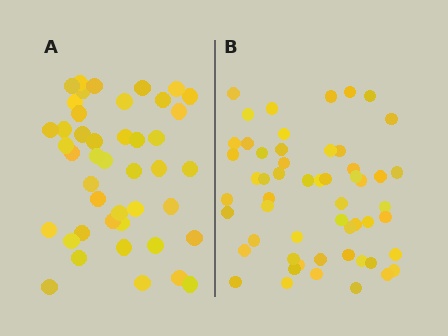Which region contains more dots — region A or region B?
Region B (the right region) has more dots.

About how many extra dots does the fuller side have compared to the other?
Region B has roughly 12 or so more dots than region A.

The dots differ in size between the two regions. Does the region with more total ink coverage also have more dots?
No. Region A has more total ink coverage because its dots are larger, but region B actually contains more individual dots. Total area can be misleading — the number of items is what matters here.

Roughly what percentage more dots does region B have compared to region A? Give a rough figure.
About 25% more.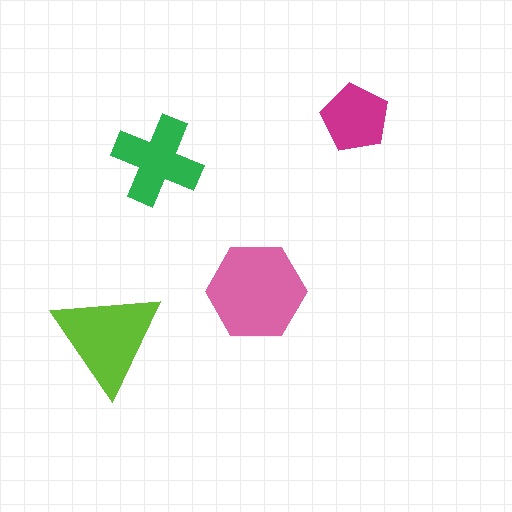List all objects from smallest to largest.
The magenta pentagon, the green cross, the lime triangle, the pink hexagon.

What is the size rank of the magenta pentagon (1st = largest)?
4th.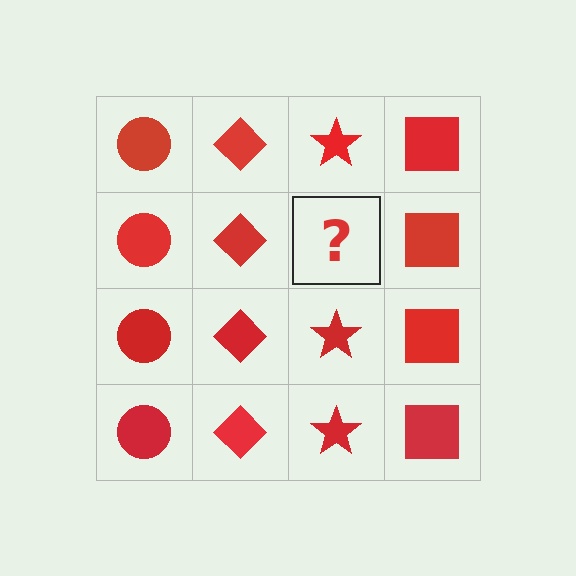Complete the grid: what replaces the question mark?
The question mark should be replaced with a red star.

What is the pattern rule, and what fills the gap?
The rule is that each column has a consistent shape. The gap should be filled with a red star.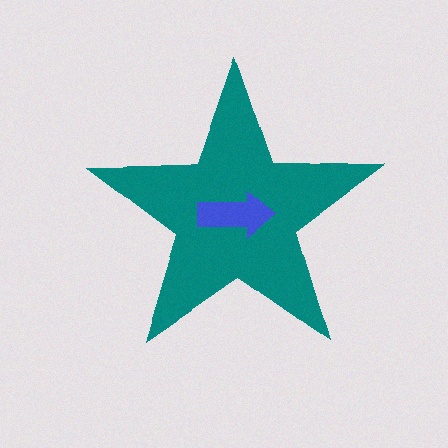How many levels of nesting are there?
2.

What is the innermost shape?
The blue arrow.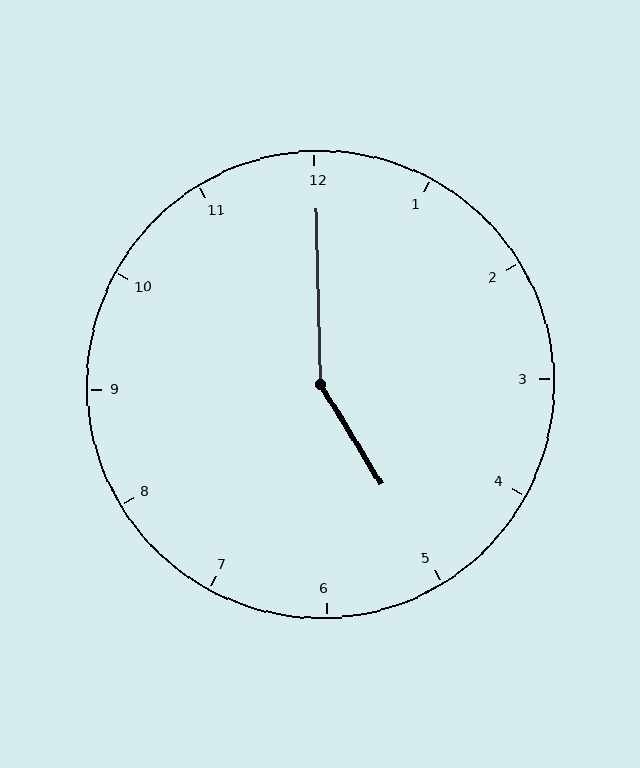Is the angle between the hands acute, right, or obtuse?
It is obtuse.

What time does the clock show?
5:00.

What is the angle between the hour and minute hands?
Approximately 150 degrees.